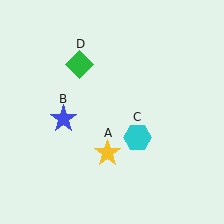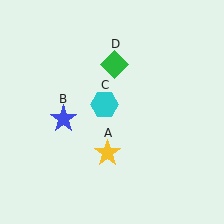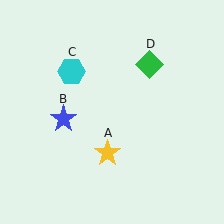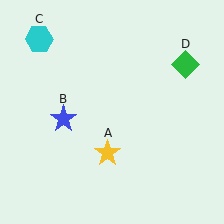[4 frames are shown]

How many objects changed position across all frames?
2 objects changed position: cyan hexagon (object C), green diamond (object D).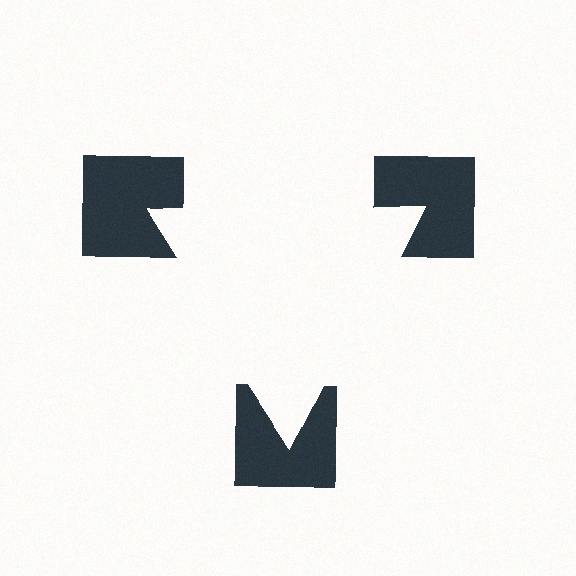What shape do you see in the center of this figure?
An illusory triangle — its edges are inferred from the aligned wedge cuts in the notched squares, not physically drawn.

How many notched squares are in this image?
There are 3 — one at each vertex of the illusory triangle.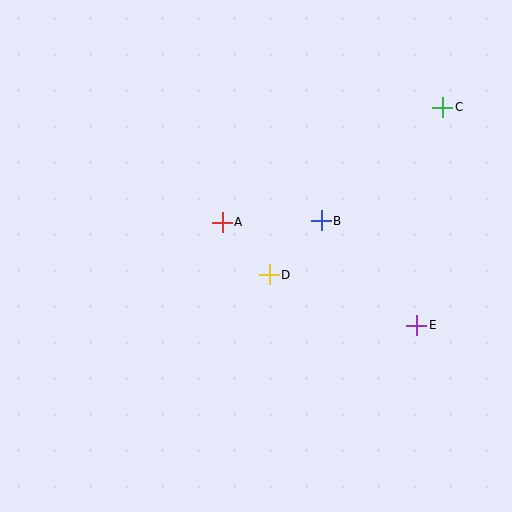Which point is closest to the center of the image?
Point D at (269, 275) is closest to the center.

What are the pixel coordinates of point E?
Point E is at (417, 325).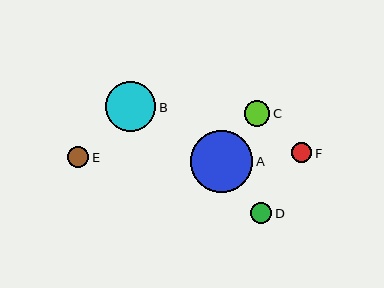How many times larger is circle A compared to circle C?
Circle A is approximately 2.4 times the size of circle C.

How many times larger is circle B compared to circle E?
Circle B is approximately 2.3 times the size of circle E.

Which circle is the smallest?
Circle F is the smallest with a size of approximately 20 pixels.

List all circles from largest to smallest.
From largest to smallest: A, B, C, E, D, F.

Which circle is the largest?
Circle A is the largest with a size of approximately 62 pixels.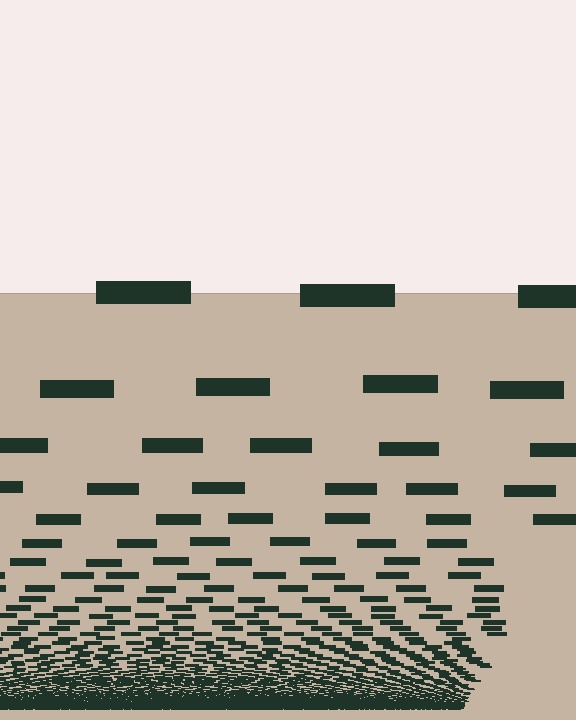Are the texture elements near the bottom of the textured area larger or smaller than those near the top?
Smaller. The gradient is inverted — elements near the bottom are smaller and denser.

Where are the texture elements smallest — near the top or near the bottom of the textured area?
Near the bottom.